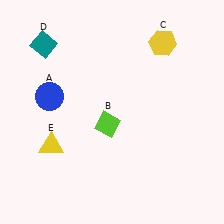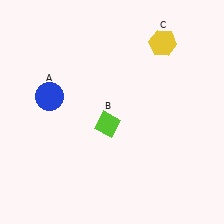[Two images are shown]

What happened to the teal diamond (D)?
The teal diamond (D) was removed in Image 2. It was in the top-left area of Image 1.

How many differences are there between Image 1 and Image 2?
There are 2 differences between the two images.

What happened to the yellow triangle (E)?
The yellow triangle (E) was removed in Image 2. It was in the bottom-left area of Image 1.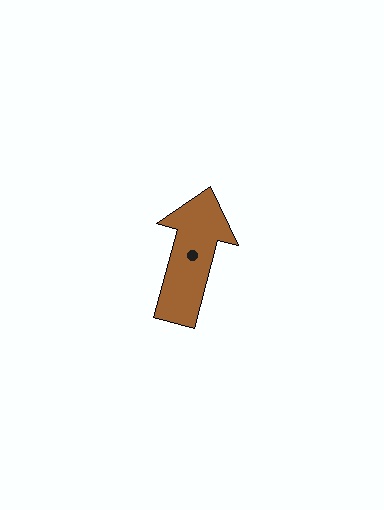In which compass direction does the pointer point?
North.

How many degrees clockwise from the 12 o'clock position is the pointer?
Approximately 15 degrees.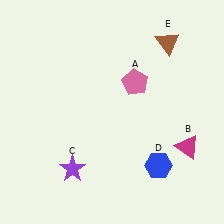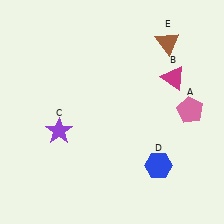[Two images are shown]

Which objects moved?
The objects that moved are: the pink pentagon (A), the magenta triangle (B), the purple star (C).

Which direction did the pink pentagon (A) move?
The pink pentagon (A) moved right.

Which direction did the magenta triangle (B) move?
The magenta triangle (B) moved up.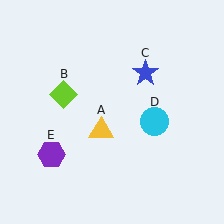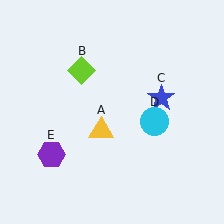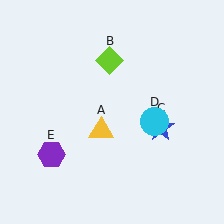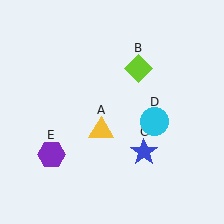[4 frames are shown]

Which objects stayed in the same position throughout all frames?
Yellow triangle (object A) and cyan circle (object D) and purple hexagon (object E) remained stationary.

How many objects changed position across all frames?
2 objects changed position: lime diamond (object B), blue star (object C).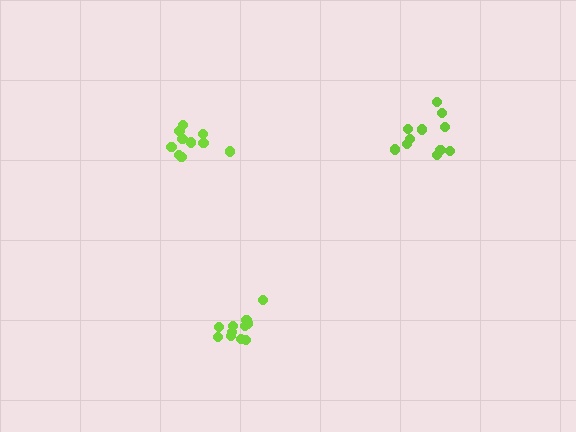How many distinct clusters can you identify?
There are 3 distinct clusters.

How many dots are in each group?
Group 1: 11 dots, Group 2: 11 dots, Group 3: 11 dots (33 total).